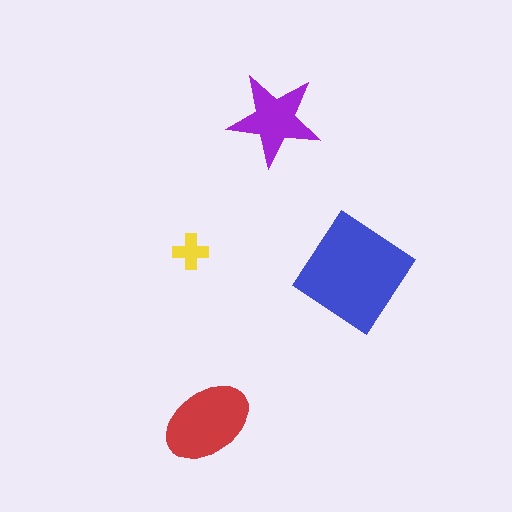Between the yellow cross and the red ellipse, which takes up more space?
The red ellipse.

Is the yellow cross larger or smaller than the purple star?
Smaller.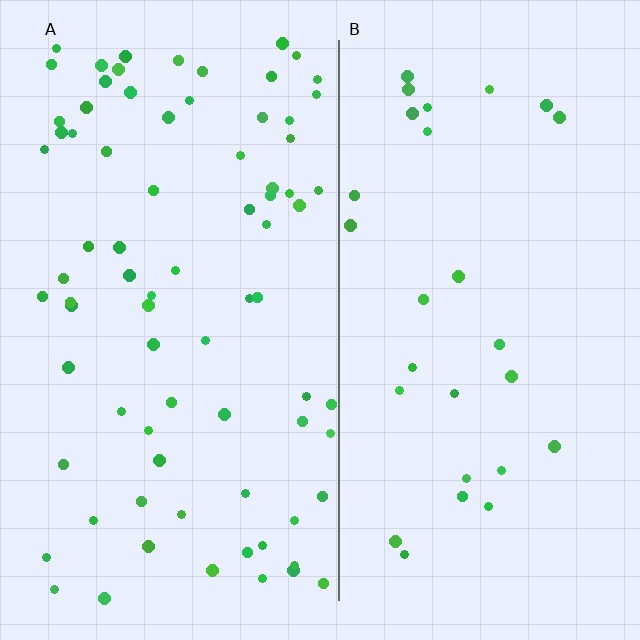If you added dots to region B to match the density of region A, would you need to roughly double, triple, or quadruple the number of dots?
Approximately triple.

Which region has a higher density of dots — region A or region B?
A (the left).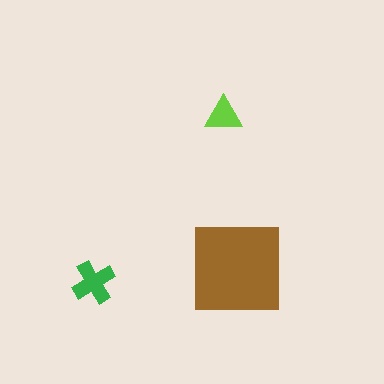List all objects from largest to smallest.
The brown square, the green cross, the lime triangle.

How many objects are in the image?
There are 3 objects in the image.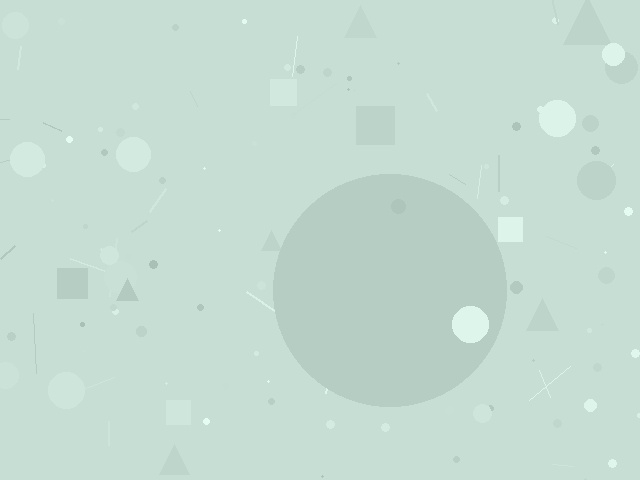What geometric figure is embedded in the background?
A circle is embedded in the background.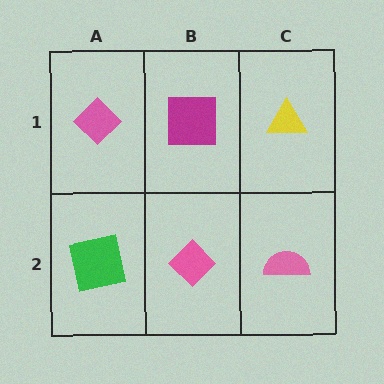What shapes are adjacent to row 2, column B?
A magenta square (row 1, column B), a green square (row 2, column A), a pink semicircle (row 2, column C).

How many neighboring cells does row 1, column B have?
3.